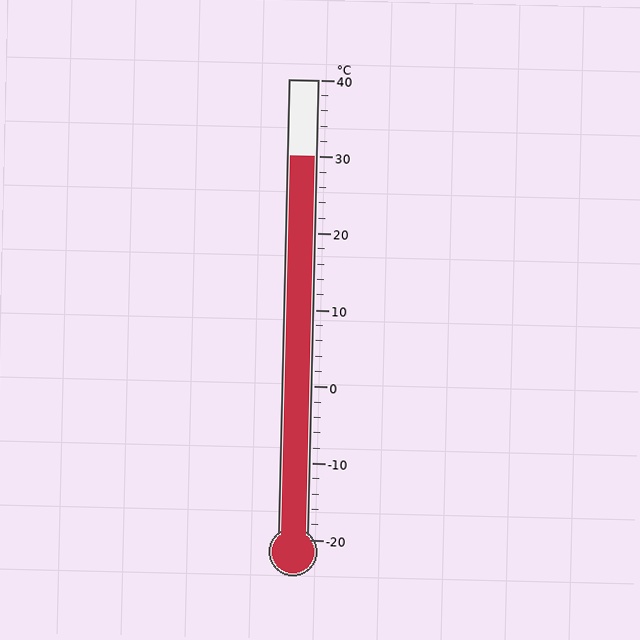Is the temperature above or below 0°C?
The temperature is above 0°C.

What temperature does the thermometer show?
The thermometer shows approximately 30°C.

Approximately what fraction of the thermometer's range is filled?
The thermometer is filled to approximately 85% of its range.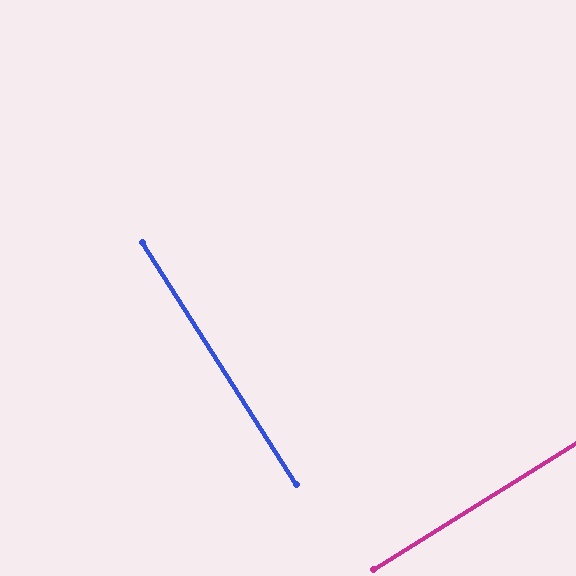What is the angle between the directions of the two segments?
Approximately 90 degrees.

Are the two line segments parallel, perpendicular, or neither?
Perpendicular — they meet at approximately 90°.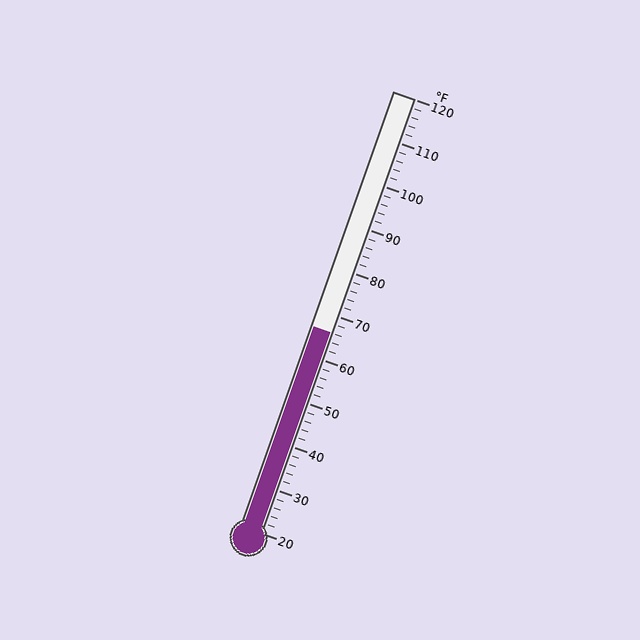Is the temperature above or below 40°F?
The temperature is above 40°F.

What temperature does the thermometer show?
The thermometer shows approximately 66°F.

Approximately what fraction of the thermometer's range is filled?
The thermometer is filled to approximately 45% of its range.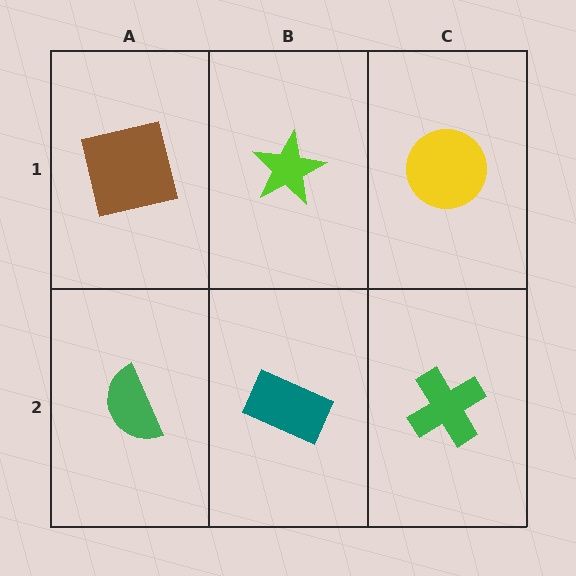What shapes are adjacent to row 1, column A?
A green semicircle (row 2, column A), a lime star (row 1, column B).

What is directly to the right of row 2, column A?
A teal rectangle.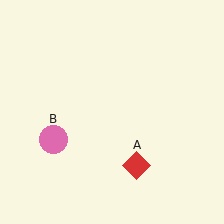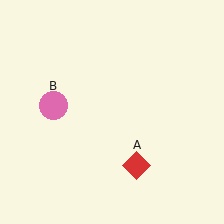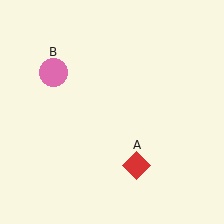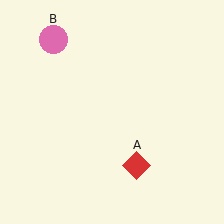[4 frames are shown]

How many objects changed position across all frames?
1 object changed position: pink circle (object B).